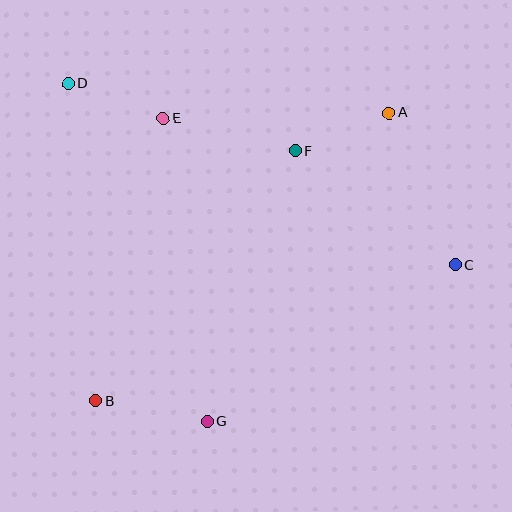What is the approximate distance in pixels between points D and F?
The distance between D and F is approximately 237 pixels.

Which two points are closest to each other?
Points A and F are closest to each other.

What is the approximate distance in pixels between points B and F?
The distance between B and F is approximately 320 pixels.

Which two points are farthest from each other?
Points C and D are farthest from each other.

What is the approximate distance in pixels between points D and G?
The distance between D and G is approximately 365 pixels.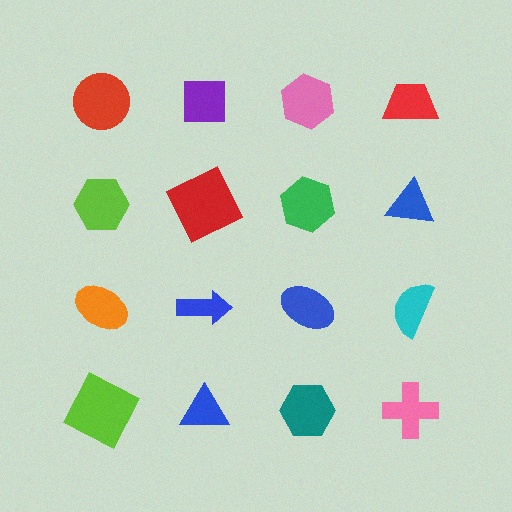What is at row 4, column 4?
A pink cross.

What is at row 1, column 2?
A purple square.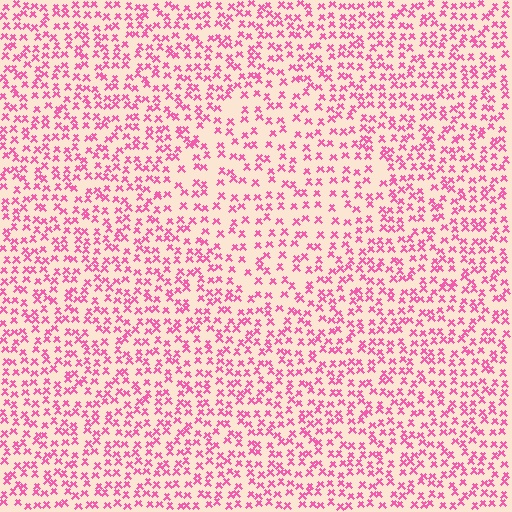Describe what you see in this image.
The image contains small pink elements arranged at two different densities. A diamond-shaped region is visible where the elements are less densely packed than the surrounding area.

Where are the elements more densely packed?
The elements are more densely packed outside the diamond boundary.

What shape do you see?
I see a diamond.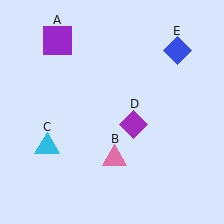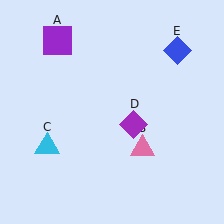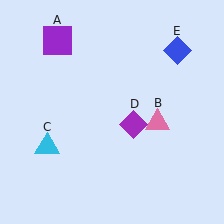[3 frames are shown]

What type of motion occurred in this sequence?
The pink triangle (object B) rotated counterclockwise around the center of the scene.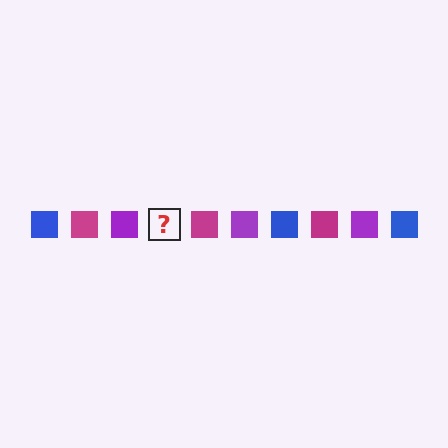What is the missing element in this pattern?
The missing element is a blue square.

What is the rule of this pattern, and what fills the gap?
The rule is that the pattern cycles through blue, magenta, purple squares. The gap should be filled with a blue square.